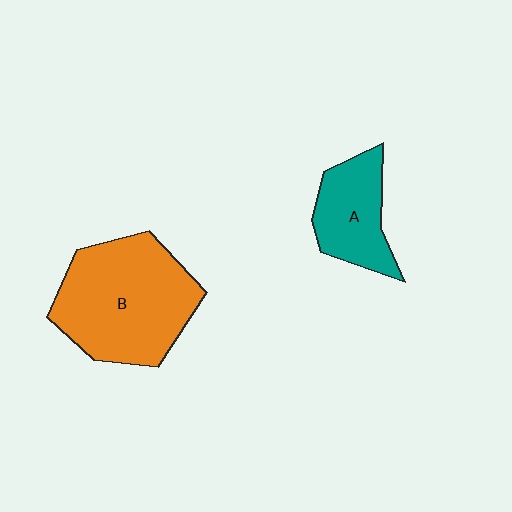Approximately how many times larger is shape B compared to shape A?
Approximately 2.0 times.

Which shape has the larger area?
Shape B (orange).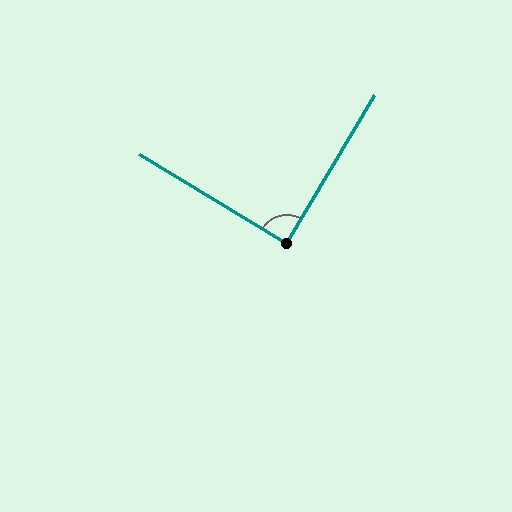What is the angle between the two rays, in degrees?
Approximately 89 degrees.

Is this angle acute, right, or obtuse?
It is approximately a right angle.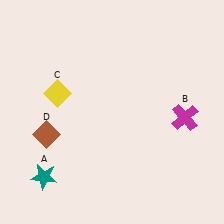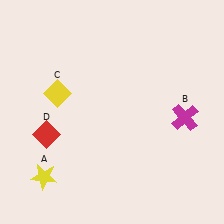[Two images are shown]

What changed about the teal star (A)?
In Image 1, A is teal. In Image 2, it changed to yellow.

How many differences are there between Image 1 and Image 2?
There are 2 differences between the two images.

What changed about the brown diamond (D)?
In Image 1, D is brown. In Image 2, it changed to red.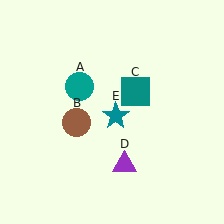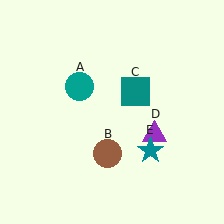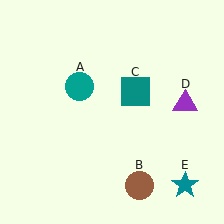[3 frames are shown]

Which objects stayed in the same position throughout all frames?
Teal circle (object A) and teal square (object C) remained stationary.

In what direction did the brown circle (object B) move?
The brown circle (object B) moved down and to the right.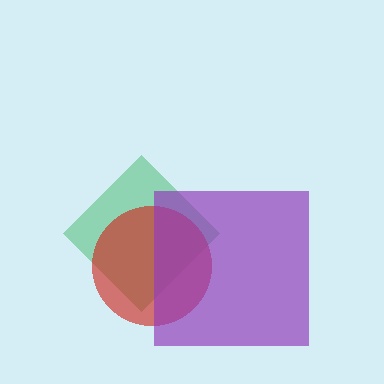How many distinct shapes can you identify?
There are 3 distinct shapes: a green diamond, a red circle, a purple square.